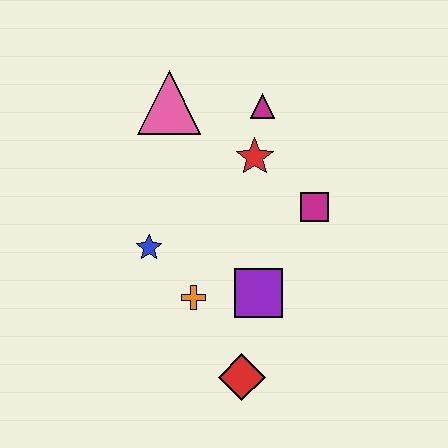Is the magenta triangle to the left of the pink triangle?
No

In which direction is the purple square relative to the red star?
The purple square is below the red star.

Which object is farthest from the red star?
The red diamond is farthest from the red star.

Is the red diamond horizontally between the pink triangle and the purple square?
Yes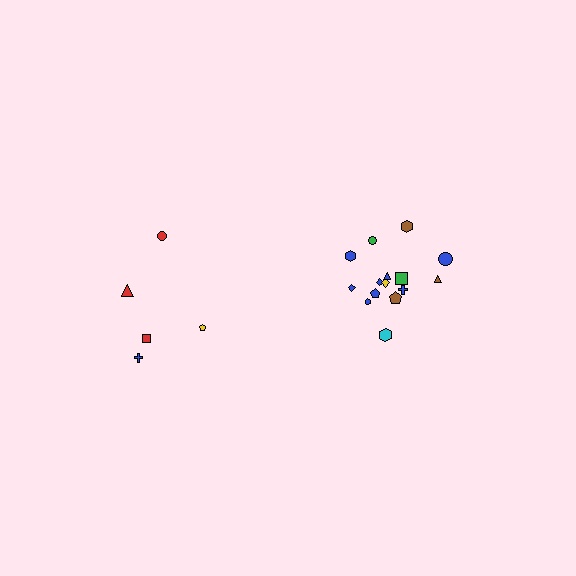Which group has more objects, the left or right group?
The right group.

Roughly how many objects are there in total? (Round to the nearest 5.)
Roughly 20 objects in total.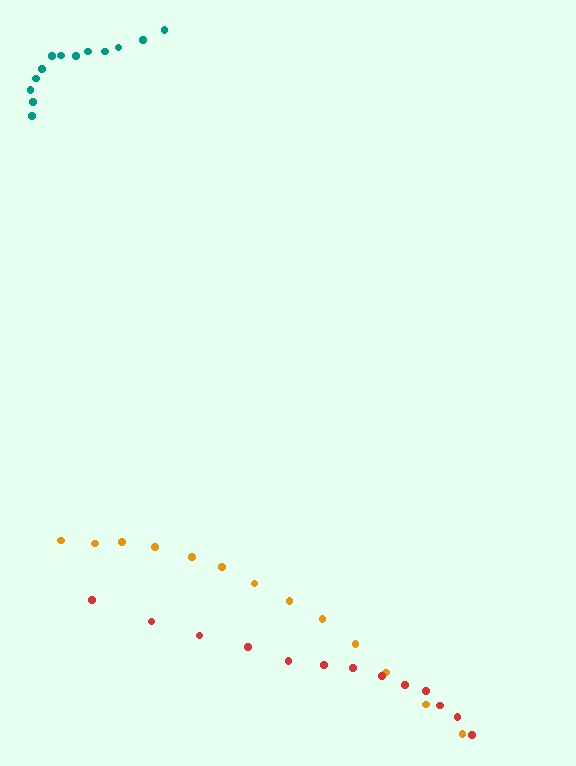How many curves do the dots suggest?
There are 3 distinct paths.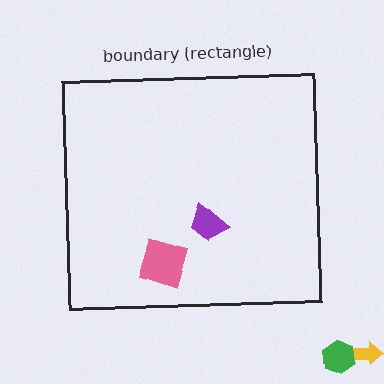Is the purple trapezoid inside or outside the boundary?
Inside.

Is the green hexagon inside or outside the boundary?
Outside.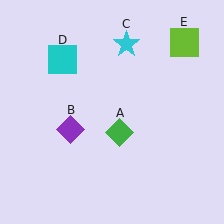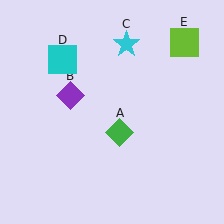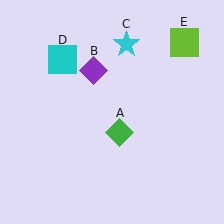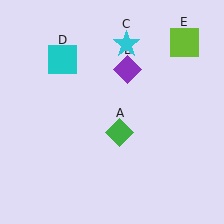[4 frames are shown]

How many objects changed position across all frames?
1 object changed position: purple diamond (object B).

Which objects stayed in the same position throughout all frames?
Green diamond (object A) and cyan star (object C) and cyan square (object D) and lime square (object E) remained stationary.